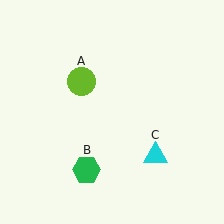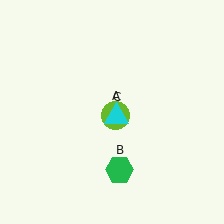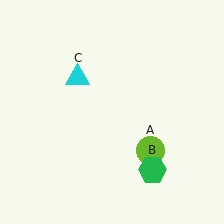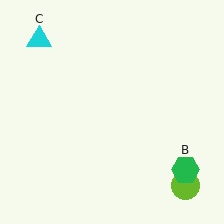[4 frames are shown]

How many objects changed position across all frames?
3 objects changed position: lime circle (object A), green hexagon (object B), cyan triangle (object C).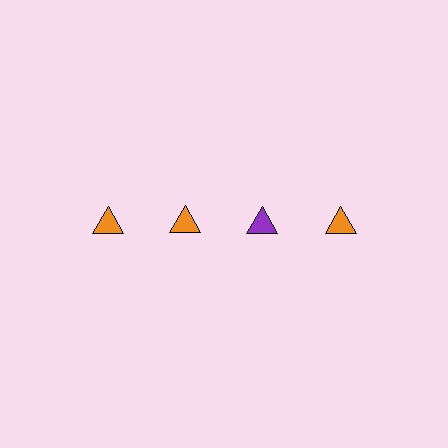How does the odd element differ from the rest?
It has a different color: purple instead of orange.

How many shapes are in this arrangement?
There are 4 shapes arranged in a grid pattern.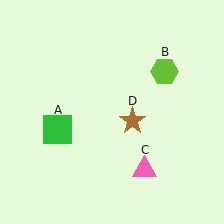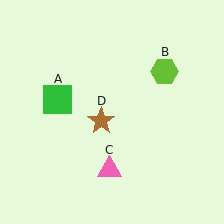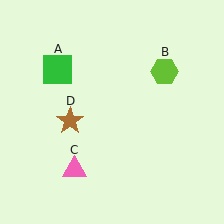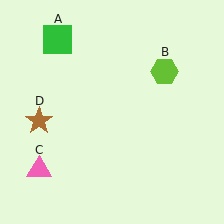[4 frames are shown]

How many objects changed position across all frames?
3 objects changed position: green square (object A), pink triangle (object C), brown star (object D).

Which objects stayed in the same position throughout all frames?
Lime hexagon (object B) remained stationary.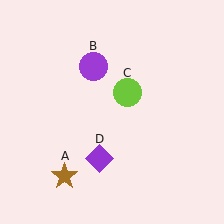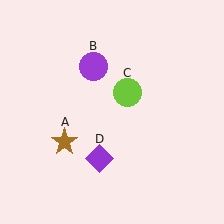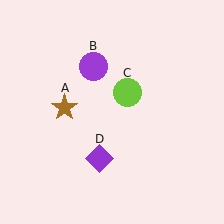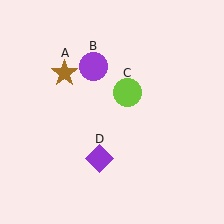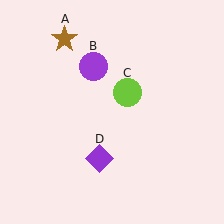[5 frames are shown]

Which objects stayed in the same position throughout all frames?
Purple circle (object B) and lime circle (object C) and purple diamond (object D) remained stationary.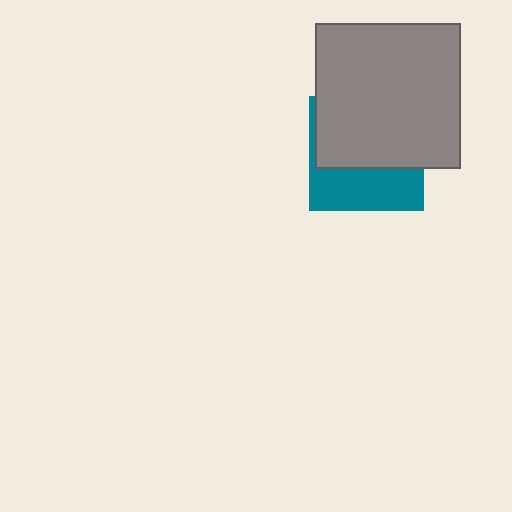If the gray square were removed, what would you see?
You would see the complete teal square.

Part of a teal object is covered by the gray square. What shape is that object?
It is a square.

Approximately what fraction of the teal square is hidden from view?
Roughly 60% of the teal square is hidden behind the gray square.